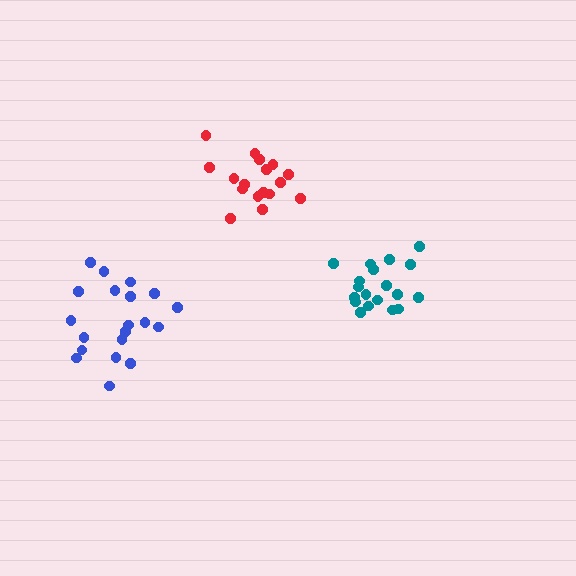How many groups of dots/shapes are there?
There are 3 groups.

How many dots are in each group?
Group 1: 20 dots, Group 2: 19 dots, Group 3: 17 dots (56 total).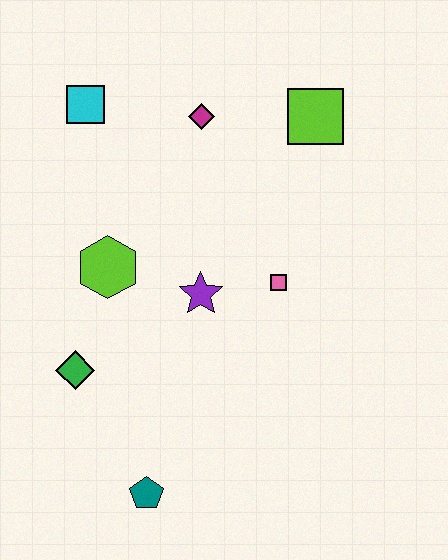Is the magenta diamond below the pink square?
No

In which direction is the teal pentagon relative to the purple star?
The teal pentagon is below the purple star.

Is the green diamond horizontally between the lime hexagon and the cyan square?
No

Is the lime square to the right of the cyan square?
Yes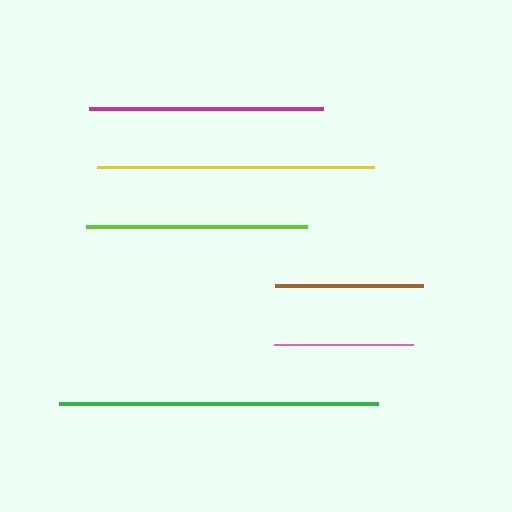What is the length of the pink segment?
The pink segment is approximately 140 pixels long.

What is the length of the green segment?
The green segment is approximately 319 pixels long.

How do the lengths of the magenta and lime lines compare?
The magenta and lime lines are approximately the same length.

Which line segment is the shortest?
The pink line is the shortest at approximately 140 pixels.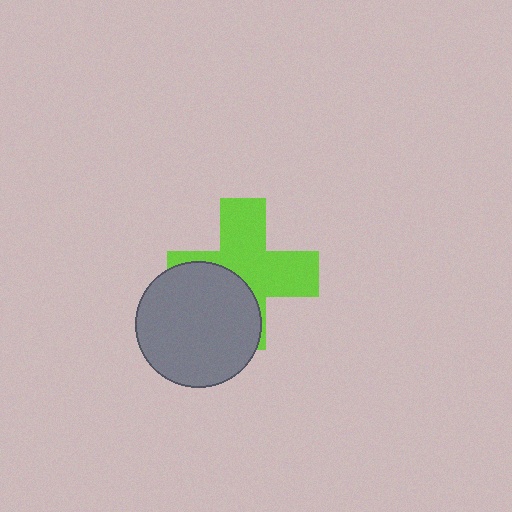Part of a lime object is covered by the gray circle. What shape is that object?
It is a cross.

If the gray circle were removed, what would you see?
You would see the complete lime cross.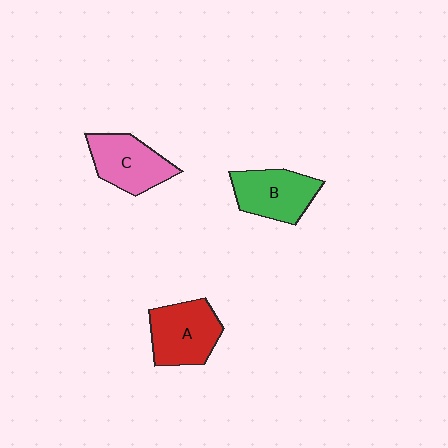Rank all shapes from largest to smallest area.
From largest to smallest: A (red), C (pink), B (green).